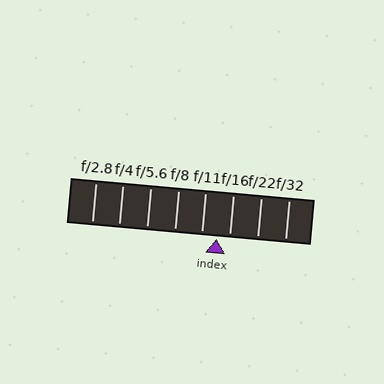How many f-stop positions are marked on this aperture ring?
There are 8 f-stop positions marked.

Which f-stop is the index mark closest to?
The index mark is closest to f/16.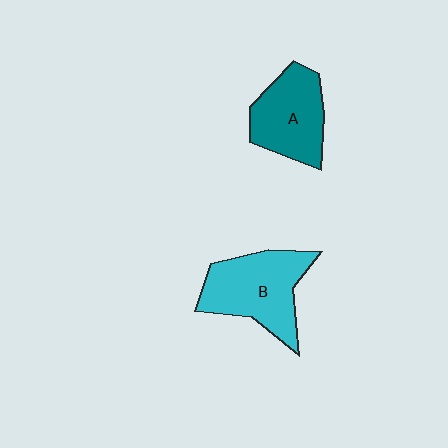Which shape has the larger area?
Shape B (cyan).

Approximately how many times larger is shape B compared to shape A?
Approximately 1.2 times.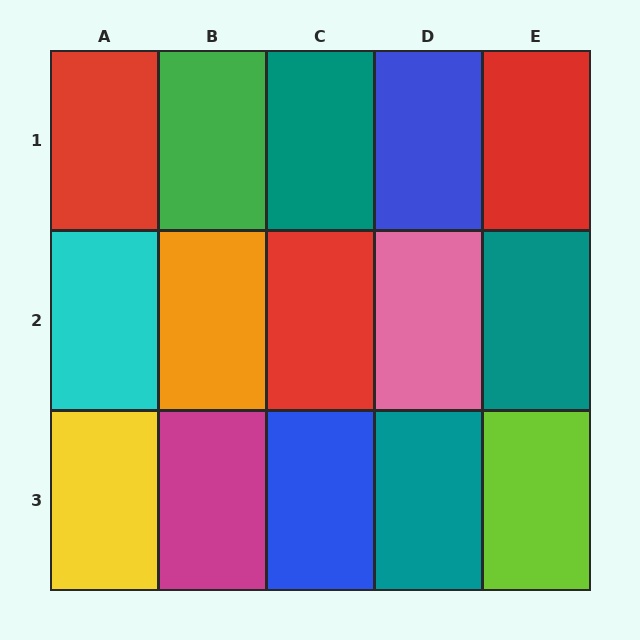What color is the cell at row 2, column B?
Orange.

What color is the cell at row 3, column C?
Blue.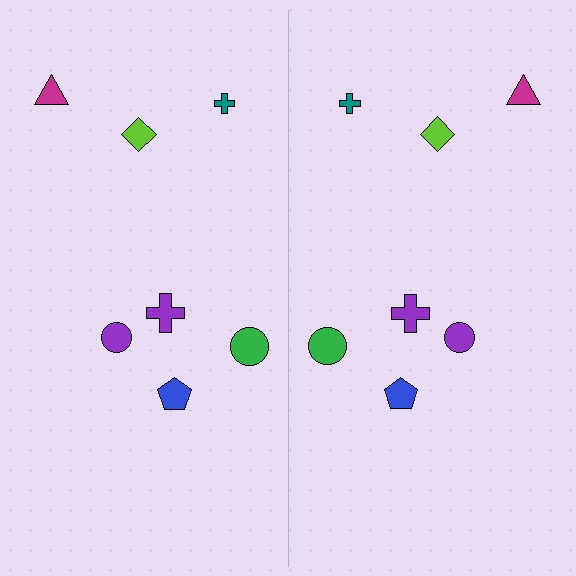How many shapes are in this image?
There are 14 shapes in this image.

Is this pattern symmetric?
Yes, this pattern has bilateral (reflection) symmetry.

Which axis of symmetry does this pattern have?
The pattern has a vertical axis of symmetry running through the center of the image.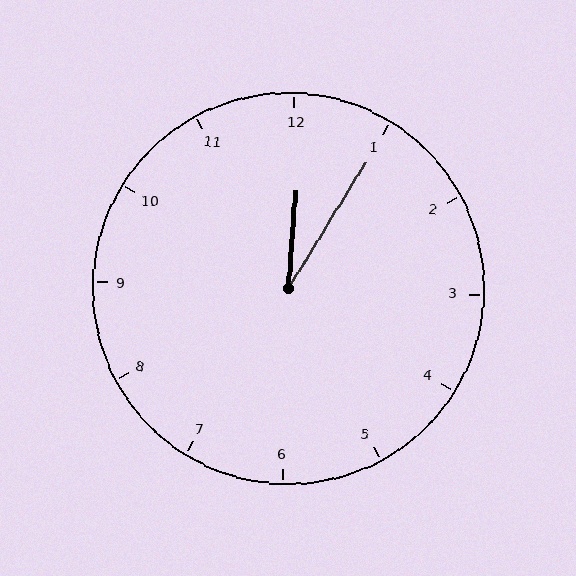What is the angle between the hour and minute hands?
Approximately 28 degrees.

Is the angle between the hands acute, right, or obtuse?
It is acute.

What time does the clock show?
12:05.